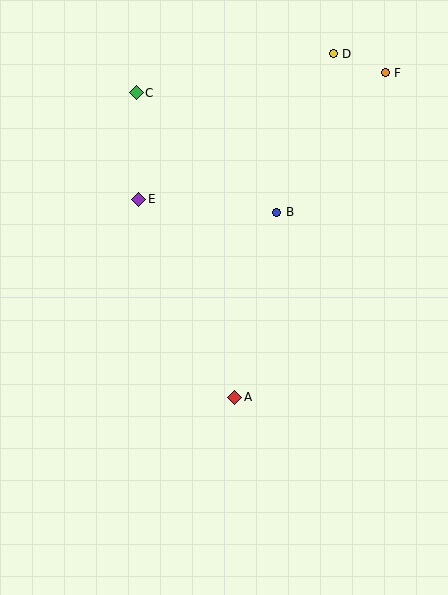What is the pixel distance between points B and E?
The distance between B and E is 139 pixels.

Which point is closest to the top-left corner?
Point C is closest to the top-left corner.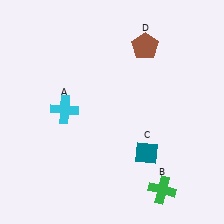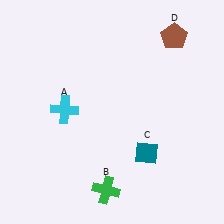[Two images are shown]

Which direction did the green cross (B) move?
The green cross (B) moved left.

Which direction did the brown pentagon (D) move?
The brown pentagon (D) moved right.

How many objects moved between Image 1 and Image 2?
2 objects moved between the two images.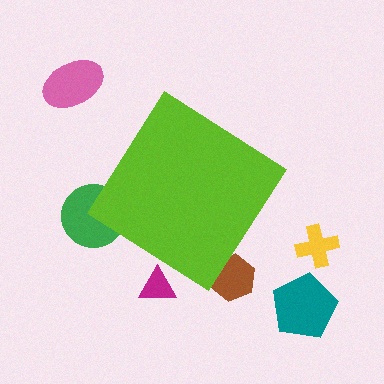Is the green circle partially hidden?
Yes, the green circle is partially hidden behind the lime diamond.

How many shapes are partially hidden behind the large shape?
3 shapes are partially hidden.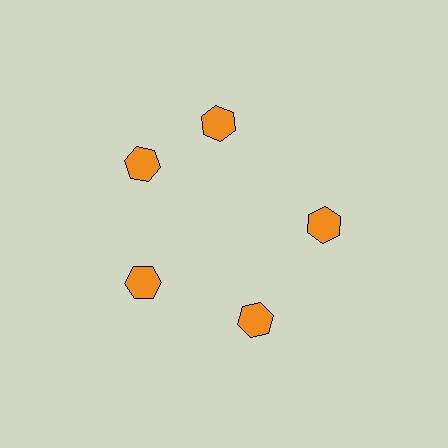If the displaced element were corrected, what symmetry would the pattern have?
It would have 5-fold rotational symmetry — the pattern would map onto itself every 72 degrees.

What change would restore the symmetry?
The symmetry would be restored by rotating it back into even spacing with its neighbors so that all 5 hexagons sit at equal angles and equal distance from the center.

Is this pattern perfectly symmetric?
No. The 5 orange hexagons are arranged in a ring, but one element near the 1 o'clock position is rotated out of alignment along the ring, breaking the 5-fold rotational symmetry.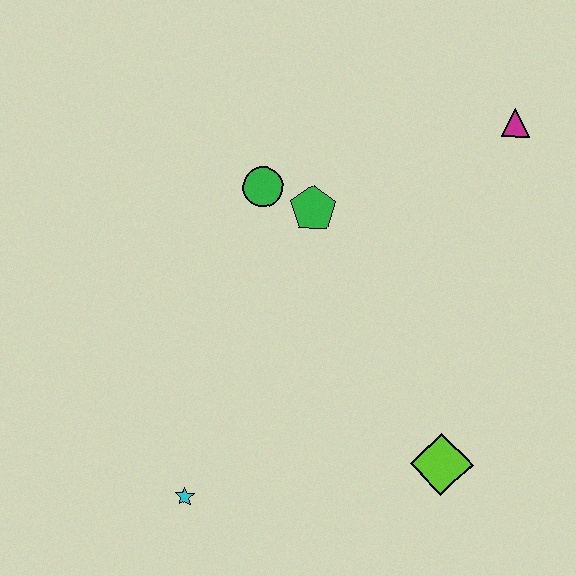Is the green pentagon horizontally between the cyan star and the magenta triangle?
Yes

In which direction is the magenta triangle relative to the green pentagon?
The magenta triangle is to the right of the green pentagon.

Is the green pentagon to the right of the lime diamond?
No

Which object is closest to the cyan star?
The lime diamond is closest to the cyan star.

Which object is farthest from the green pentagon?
The cyan star is farthest from the green pentagon.